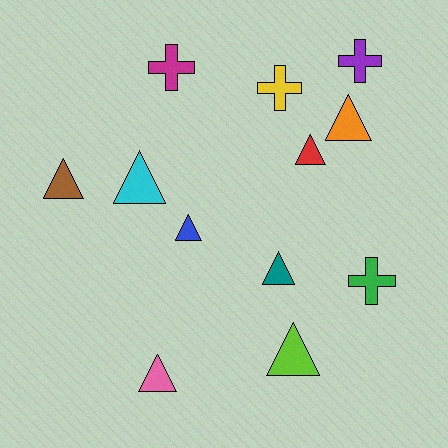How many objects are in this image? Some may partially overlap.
There are 12 objects.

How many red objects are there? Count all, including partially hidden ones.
There is 1 red object.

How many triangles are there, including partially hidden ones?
There are 8 triangles.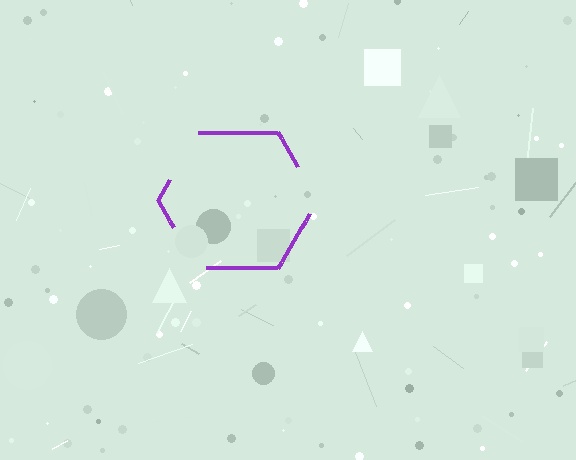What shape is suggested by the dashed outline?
The dashed outline suggests a hexagon.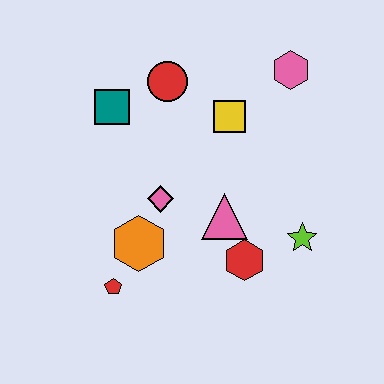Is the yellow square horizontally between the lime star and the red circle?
Yes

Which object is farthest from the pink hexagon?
The red pentagon is farthest from the pink hexagon.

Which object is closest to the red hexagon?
The pink triangle is closest to the red hexagon.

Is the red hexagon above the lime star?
No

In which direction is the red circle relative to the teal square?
The red circle is to the right of the teal square.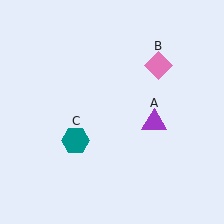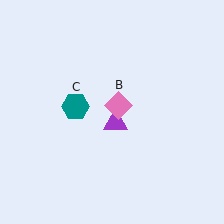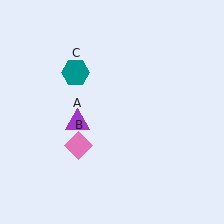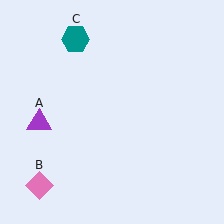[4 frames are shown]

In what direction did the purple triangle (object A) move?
The purple triangle (object A) moved left.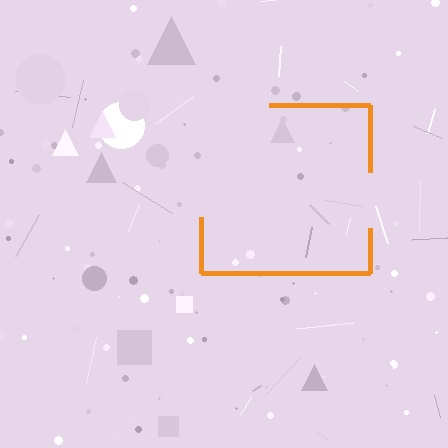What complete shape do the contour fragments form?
The contour fragments form a square.